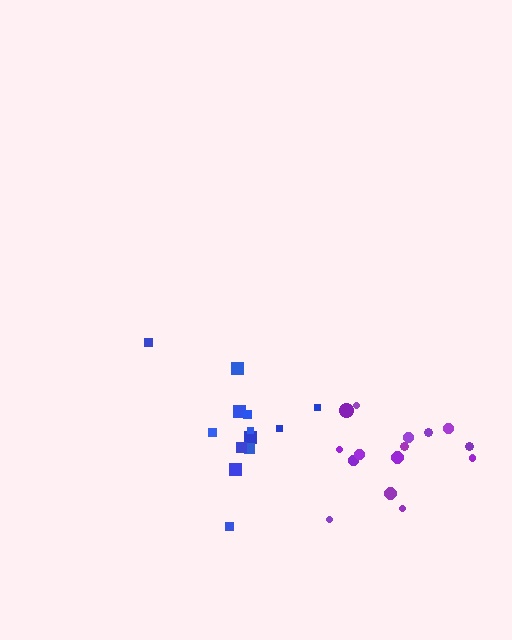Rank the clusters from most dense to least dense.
blue, purple.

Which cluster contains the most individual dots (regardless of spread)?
Purple (16).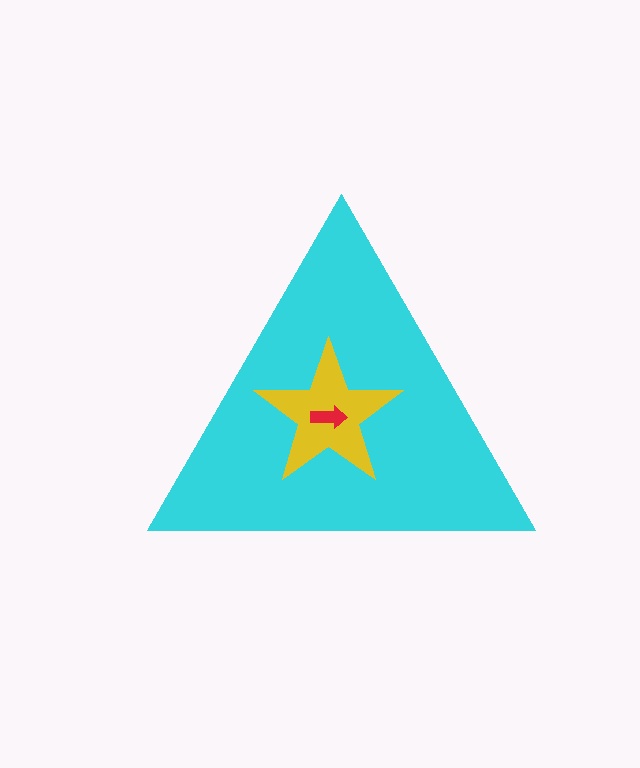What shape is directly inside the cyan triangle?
The yellow star.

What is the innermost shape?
The red arrow.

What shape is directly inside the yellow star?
The red arrow.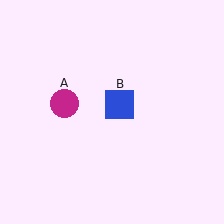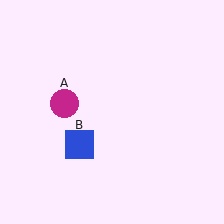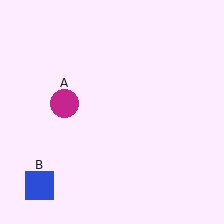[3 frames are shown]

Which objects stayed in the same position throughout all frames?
Magenta circle (object A) remained stationary.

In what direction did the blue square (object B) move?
The blue square (object B) moved down and to the left.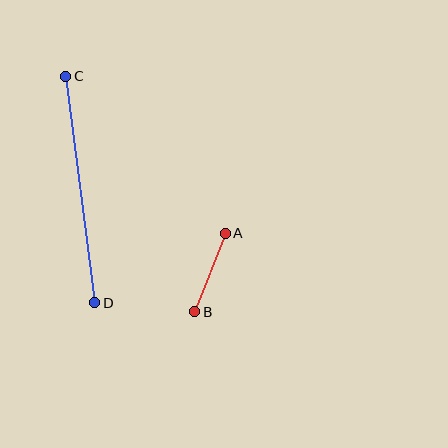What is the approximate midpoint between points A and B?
The midpoint is at approximately (210, 273) pixels.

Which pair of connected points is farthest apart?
Points C and D are farthest apart.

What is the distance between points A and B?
The distance is approximately 84 pixels.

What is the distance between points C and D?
The distance is approximately 228 pixels.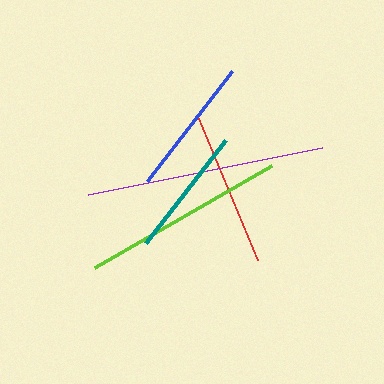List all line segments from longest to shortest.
From longest to shortest: purple, lime, red, blue, teal.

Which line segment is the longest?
The purple line is the longest at approximately 239 pixels.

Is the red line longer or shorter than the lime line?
The lime line is longer than the red line.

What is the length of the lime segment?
The lime segment is approximately 204 pixels long.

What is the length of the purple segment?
The purple segment is approximately 239 pixels long.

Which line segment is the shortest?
The teal line is the shortest at approximately 130 pixels.